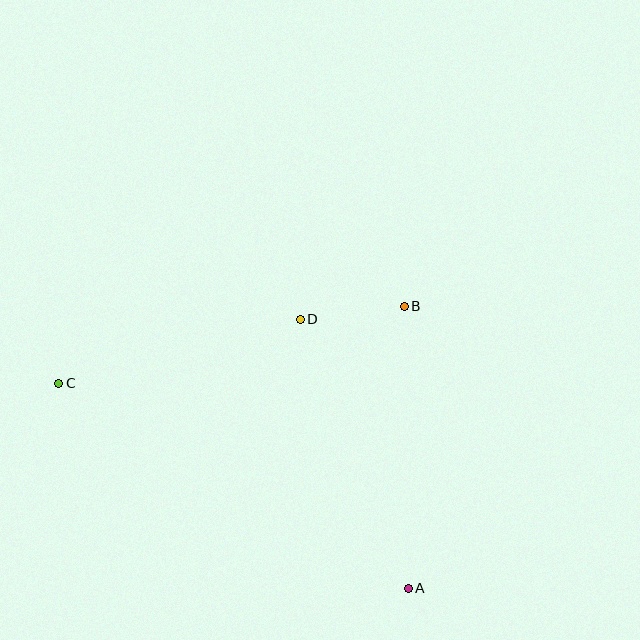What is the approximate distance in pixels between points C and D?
The distance between C and D is approximately 250 pixels.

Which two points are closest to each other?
Points B and D are closest to each other.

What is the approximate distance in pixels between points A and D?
The distance between A and D is approximately 290 pixels.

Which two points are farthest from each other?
Points A and C are farthest from each other.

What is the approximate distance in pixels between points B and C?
The distance between B and C is approximately 354 pixels.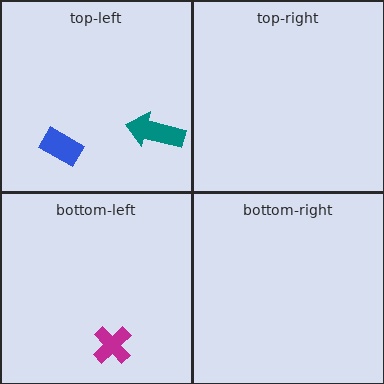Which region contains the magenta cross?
The bottom-left region.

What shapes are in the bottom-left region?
The magenta cross.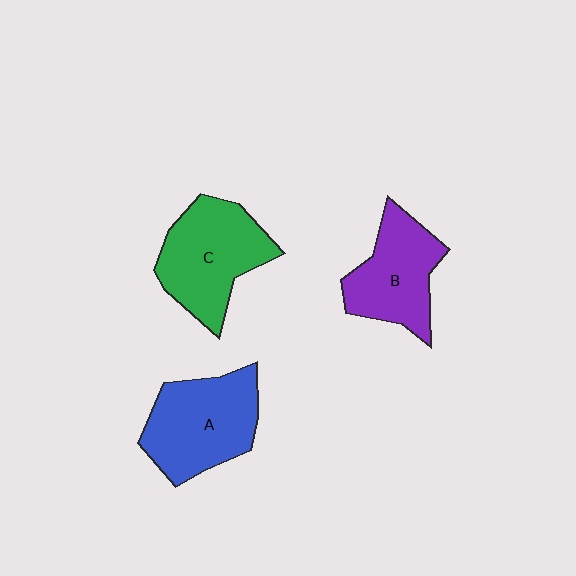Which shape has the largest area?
Shape A (blue).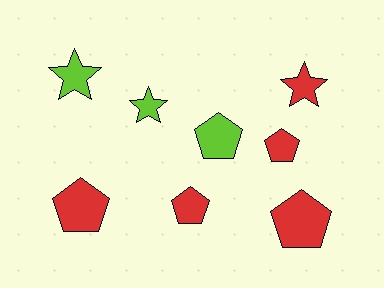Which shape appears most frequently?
Pentagon, with 5 objects.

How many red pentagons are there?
There are 4 red pentagons.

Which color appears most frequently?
Red, with 5 objects.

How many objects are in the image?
There are 8 objects.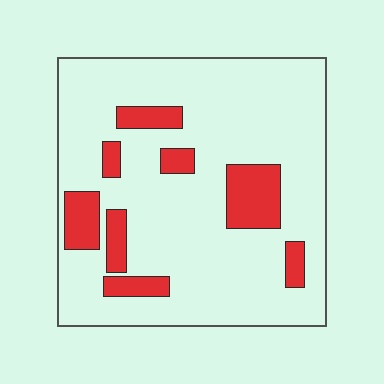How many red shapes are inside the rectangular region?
8.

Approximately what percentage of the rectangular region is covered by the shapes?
Approximately 15%.